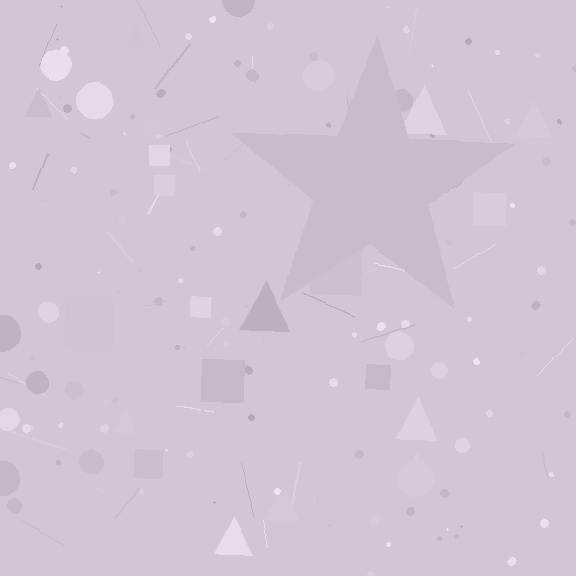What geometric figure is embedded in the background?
A star is embedded in the background.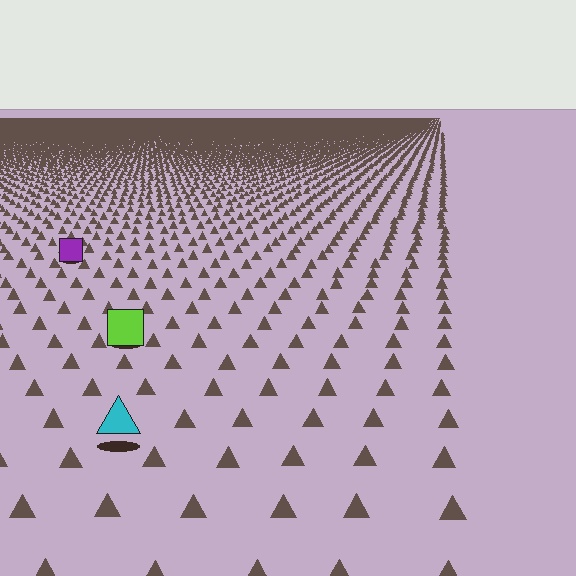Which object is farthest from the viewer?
The purple square is farthest from the viewer. It appears smaller and the ground texture around it is denser.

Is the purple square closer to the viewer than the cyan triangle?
No. The cyan triangle is closer — you can tell from the texture gradient: the ground texture is coarser near it.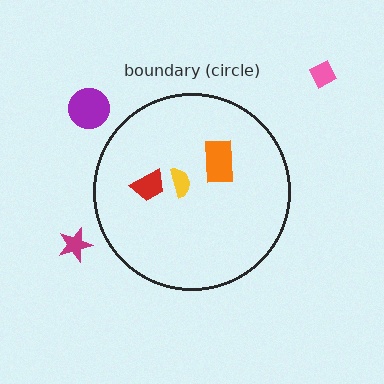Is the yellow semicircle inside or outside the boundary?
Inside.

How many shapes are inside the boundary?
3 inside, 3 outside.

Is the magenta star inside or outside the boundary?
Outside.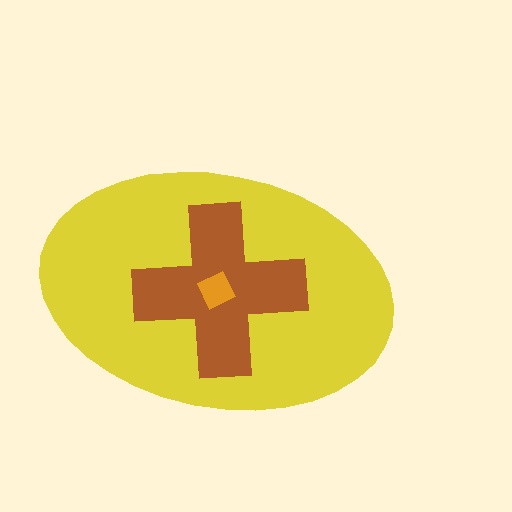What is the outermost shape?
The yellow ellipse.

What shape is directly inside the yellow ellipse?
The brown cross.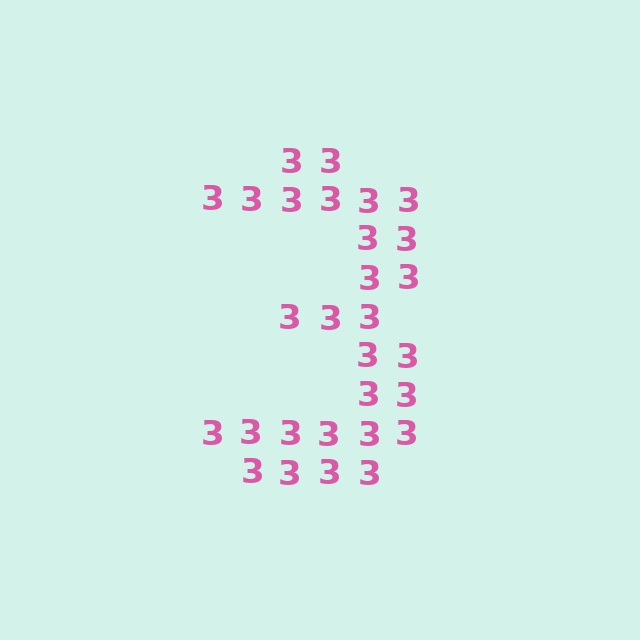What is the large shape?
The large shape is the digit 3.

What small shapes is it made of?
It is made of small digit 3's.